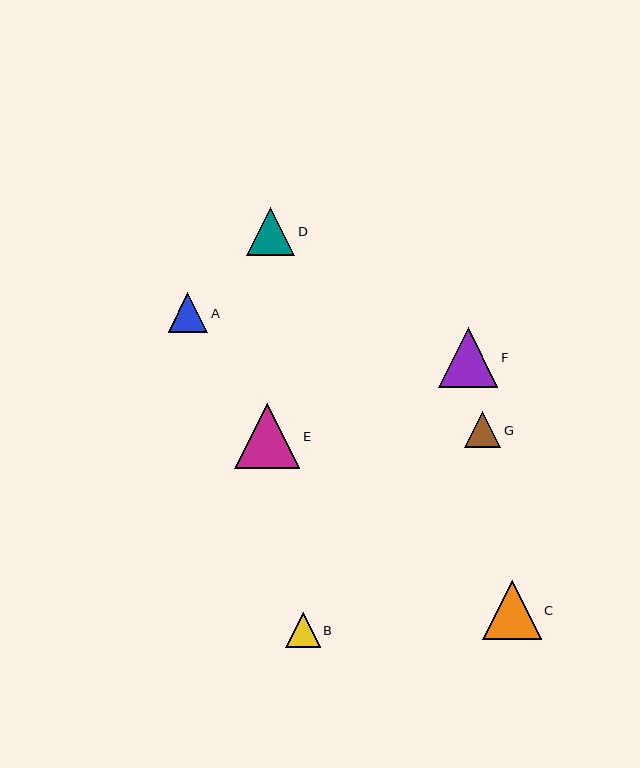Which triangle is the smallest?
Triangle B is the smallest with a size of approximately 34 pixels.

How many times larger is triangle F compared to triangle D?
Triangle F is approximately 1.2 times the size of triangle D.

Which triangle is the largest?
Triangle E is the largest with a size of approximately 65 pixels.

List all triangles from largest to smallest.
From largest to smallest: E, F, C, D, A, G, B.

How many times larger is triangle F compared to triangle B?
Triangle F is approximately 1.7 times the size of triangle B.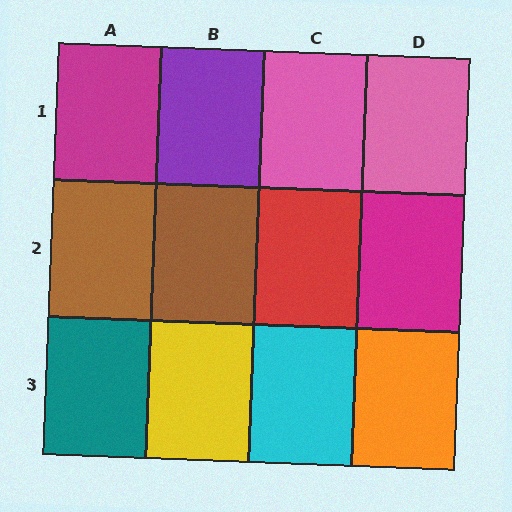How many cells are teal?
1 cell is teal.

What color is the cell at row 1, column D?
Pink.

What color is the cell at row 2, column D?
Magenta.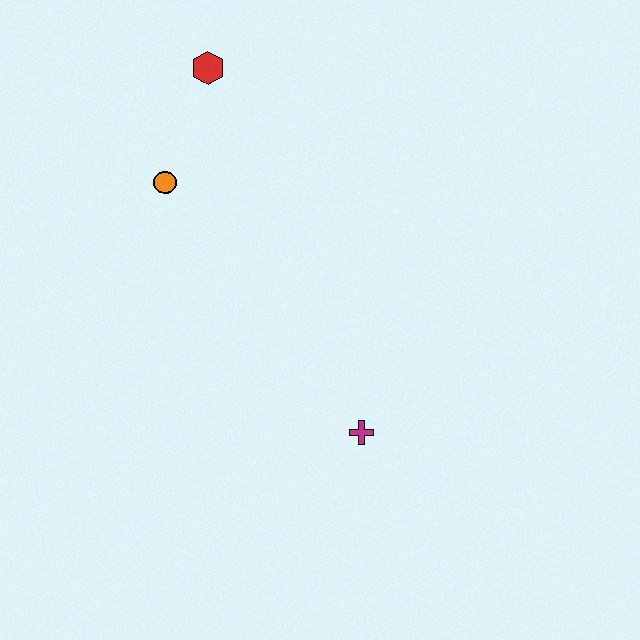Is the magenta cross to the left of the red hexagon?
No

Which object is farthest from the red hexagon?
The magenta cross is farthest from the red hexagon.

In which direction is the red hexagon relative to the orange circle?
The red hexagon is above the orange circle.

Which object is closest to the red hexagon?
The orange circle is closest to the red hexagon.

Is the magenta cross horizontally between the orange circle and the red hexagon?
No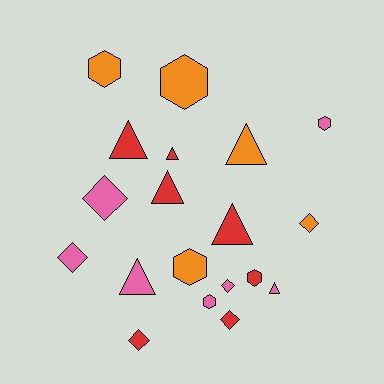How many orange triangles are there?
There is 1 orange triangle.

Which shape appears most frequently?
Triangle, with 7 objects.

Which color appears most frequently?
Pink, with 7 objects.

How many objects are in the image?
There are 19 objects.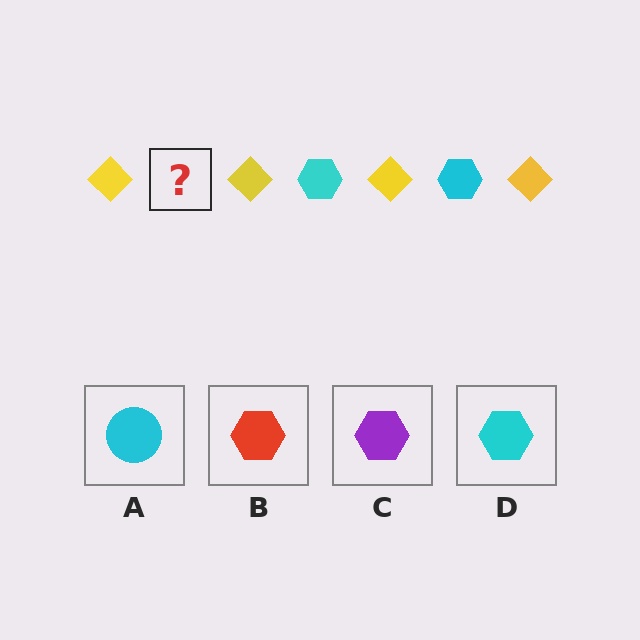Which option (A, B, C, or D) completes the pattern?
D.